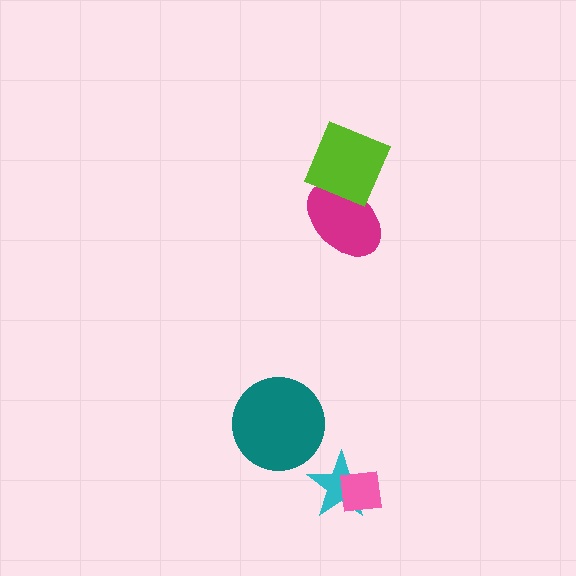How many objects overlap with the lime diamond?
1 object overlaps with the lime diamond.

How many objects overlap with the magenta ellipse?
1 object overlaps with the magenta ellipse.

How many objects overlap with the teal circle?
0 objects overlap with the teal circle.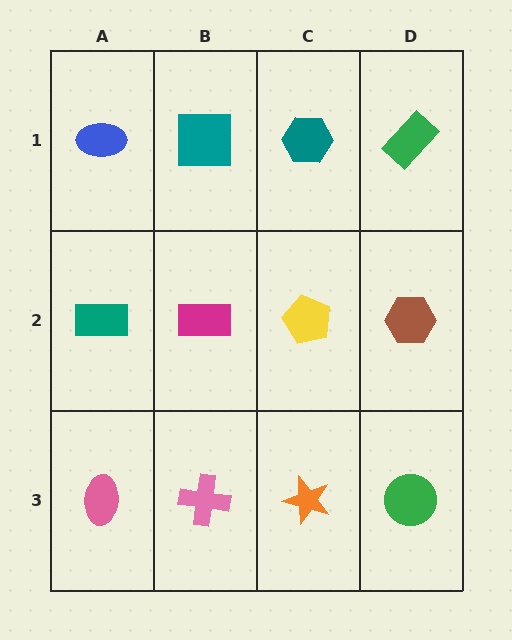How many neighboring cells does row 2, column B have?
4.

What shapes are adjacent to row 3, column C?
A yellow pentagon (row 2, column C), a pink cross (row 3, column B), a green circle (row 3, column D).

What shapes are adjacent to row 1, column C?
A yellow pentagon (row 2, column C), a teal square (row 1, column B), a green rectangle (row 1, column D).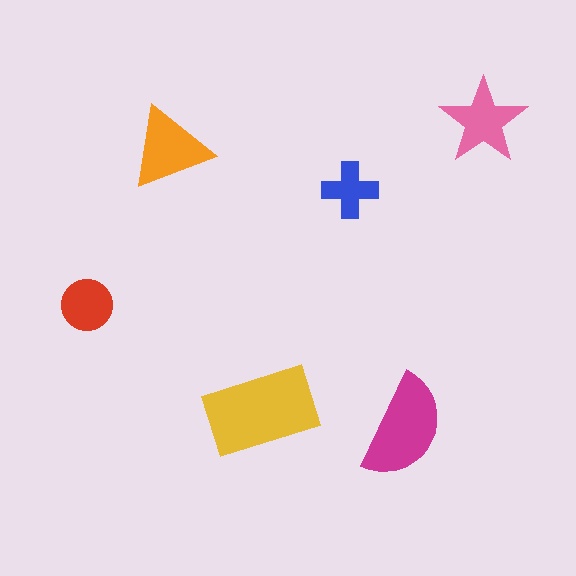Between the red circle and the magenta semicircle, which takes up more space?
The magenta semicircle.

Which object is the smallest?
The blue cross.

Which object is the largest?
The yellow rectangle.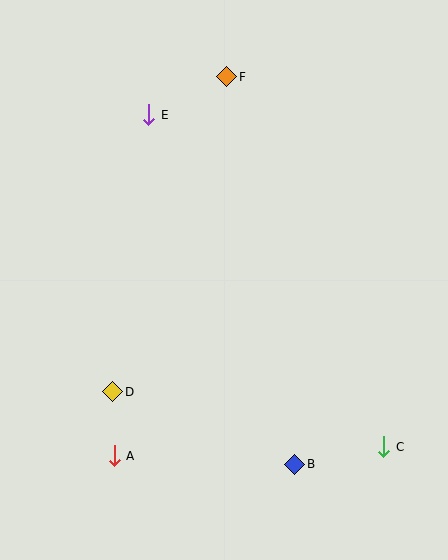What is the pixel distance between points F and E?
The distance between F and E is 87 pixels.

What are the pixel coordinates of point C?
Point C is at (384, 447).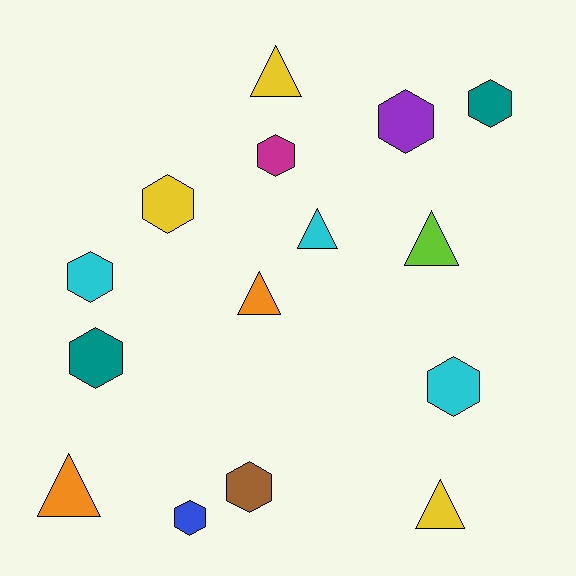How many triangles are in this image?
There are 6 triangles.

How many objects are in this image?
There are 15 objects.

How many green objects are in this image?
There are no green objects.